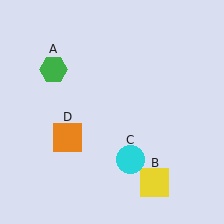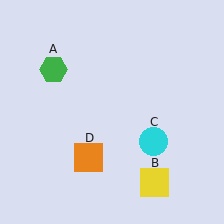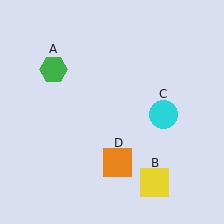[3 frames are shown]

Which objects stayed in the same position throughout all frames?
Green hexagon (object A) and yellow square (object B) remained stationary.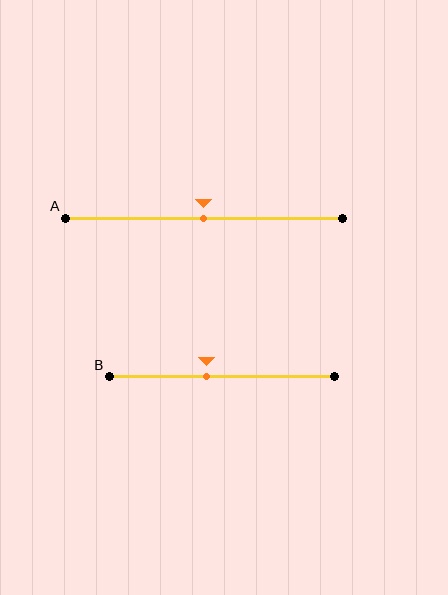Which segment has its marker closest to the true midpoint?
Segment A has its marker closest to the true midpoint.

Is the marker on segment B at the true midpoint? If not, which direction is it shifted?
No, the marker on segment B is shifted to the left by about 7% of the segment length.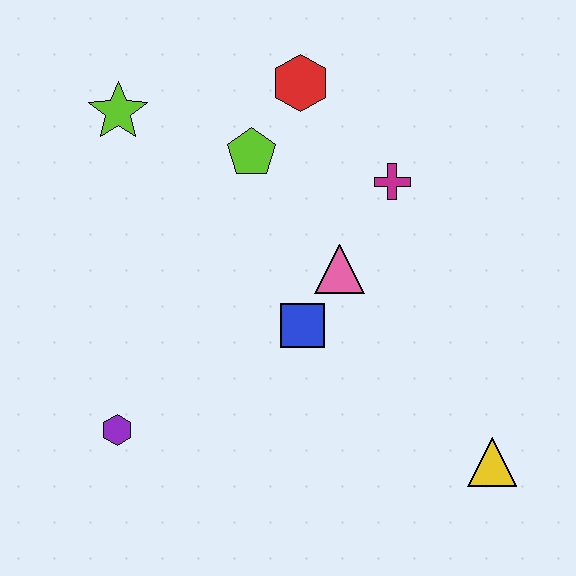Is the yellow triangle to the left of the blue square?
No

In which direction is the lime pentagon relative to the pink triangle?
The lime pentagon is above the pink triangle.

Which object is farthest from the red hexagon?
The yellow triangle is farthest from the red hexagon.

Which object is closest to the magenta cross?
The pink triangle is closest to the magenta cross.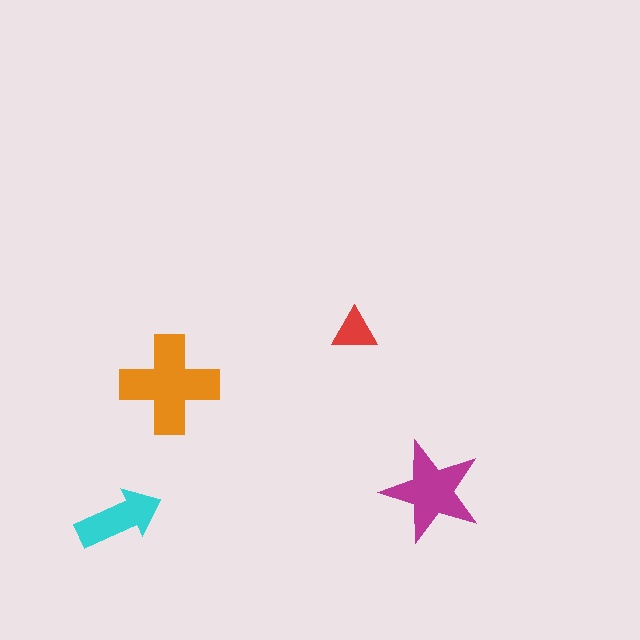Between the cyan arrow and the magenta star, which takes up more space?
The magenta star.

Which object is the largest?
The orange cross.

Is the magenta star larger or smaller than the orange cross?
Smaller.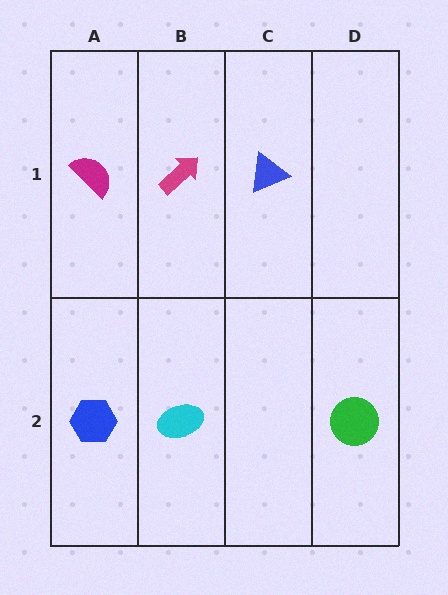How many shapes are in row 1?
3 shapes.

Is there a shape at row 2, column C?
No, that cell is empty.